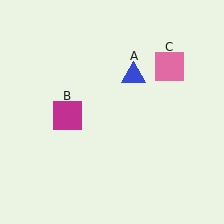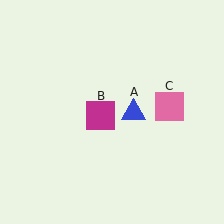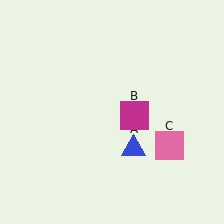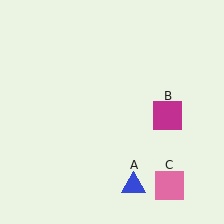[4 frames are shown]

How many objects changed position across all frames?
3 objects changed position: blue triangle (object A), magenta square (object B), pink square (object C).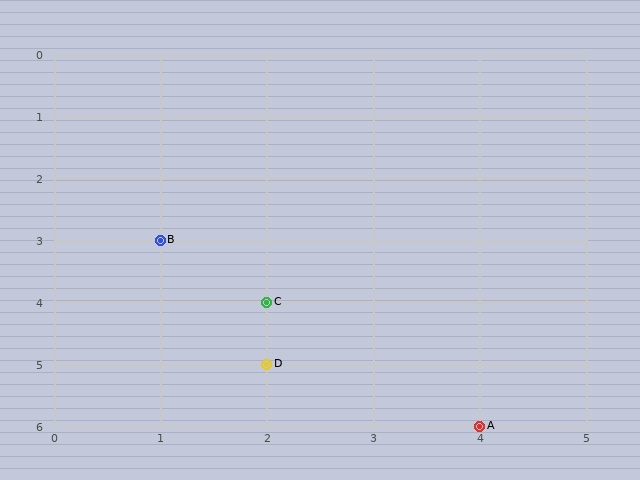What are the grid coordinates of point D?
Point D is at grid coordinates (2, 5).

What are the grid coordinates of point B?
Point B is at grid coordinates (1, 3).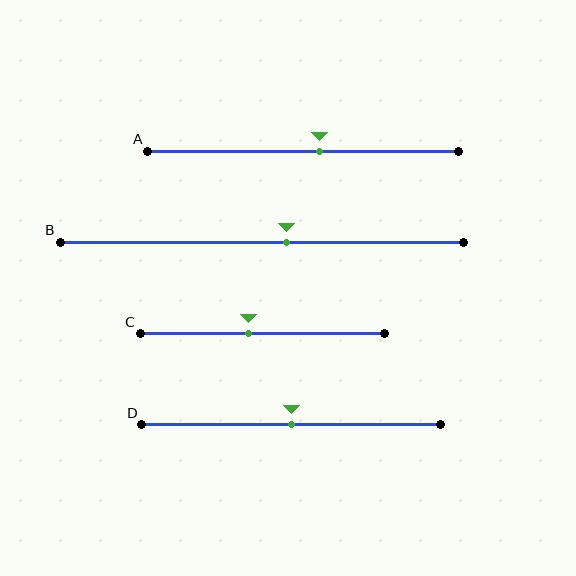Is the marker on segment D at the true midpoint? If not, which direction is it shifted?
Yes, the marker on segment D is at the true midpoint.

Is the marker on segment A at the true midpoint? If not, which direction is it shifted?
No, the marker on segment A is shifted to the right by about 5% of the segment length.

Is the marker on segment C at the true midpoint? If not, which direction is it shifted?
No, the marker on segment C is shifted to the left by about 6% of the segment length.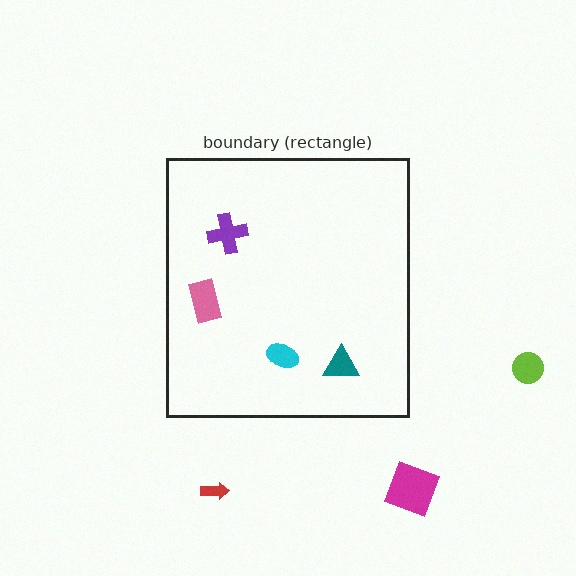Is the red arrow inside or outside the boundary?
Outside.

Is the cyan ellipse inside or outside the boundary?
Inside.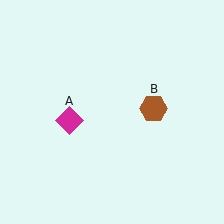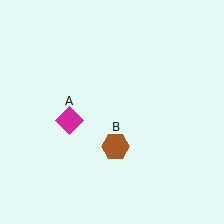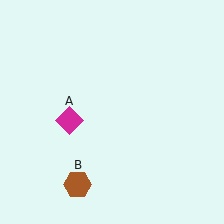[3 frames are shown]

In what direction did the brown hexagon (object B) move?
The brown hexagon (object B) moved down and to the left.